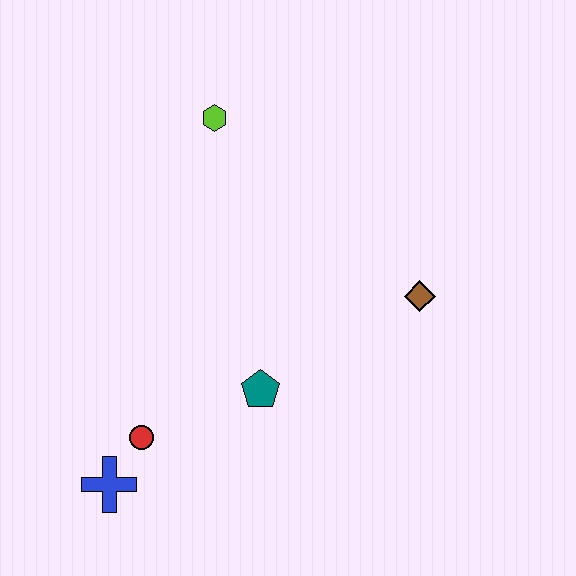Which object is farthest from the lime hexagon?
The blue cross is farthest from the lime hexagon.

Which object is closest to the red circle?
The blue cross is closest to the red circle.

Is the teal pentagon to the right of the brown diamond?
No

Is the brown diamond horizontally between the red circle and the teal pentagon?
No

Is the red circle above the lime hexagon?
No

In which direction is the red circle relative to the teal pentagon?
The red circle is to the left of the teal pentagon.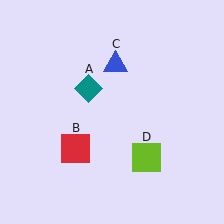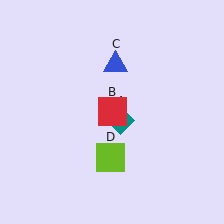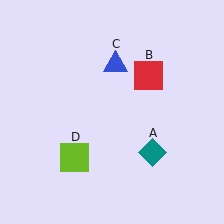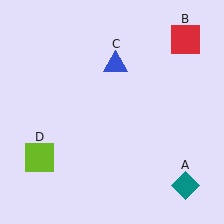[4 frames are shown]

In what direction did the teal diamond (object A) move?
The teal diamond (object A) moved down and to the right.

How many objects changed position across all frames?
3 objects changed position: teal diamond (object A), red square (object B), lime square (object D).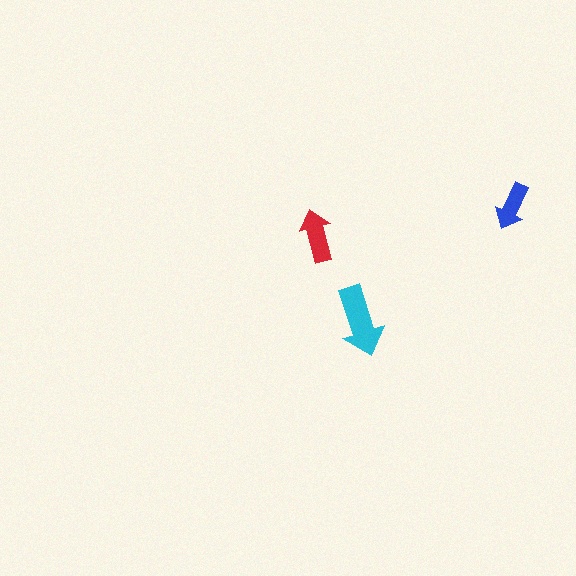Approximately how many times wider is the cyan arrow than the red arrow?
About 1.5 times wider.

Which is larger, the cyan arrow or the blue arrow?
The cyan one.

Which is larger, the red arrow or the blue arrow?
The red one.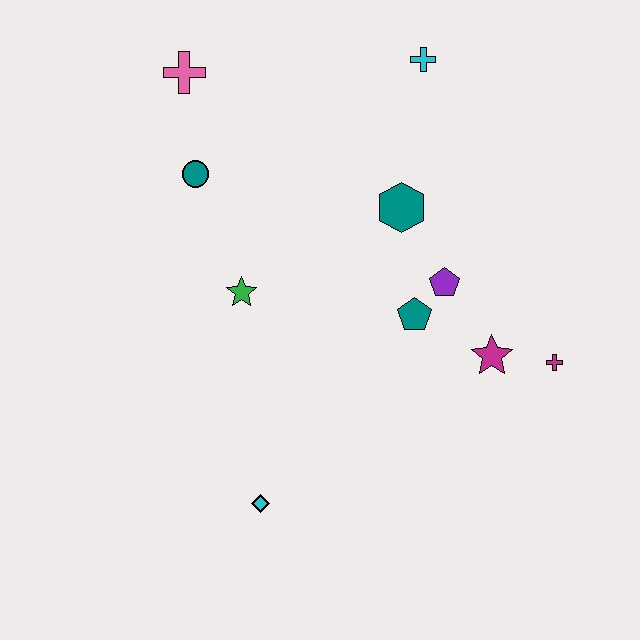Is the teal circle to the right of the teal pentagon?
No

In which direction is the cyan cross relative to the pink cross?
The cyan cross is to the right of the pink cross.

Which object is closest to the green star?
The teal circle is closest to the green star.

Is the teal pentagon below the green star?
Yes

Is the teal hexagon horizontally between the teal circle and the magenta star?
Yes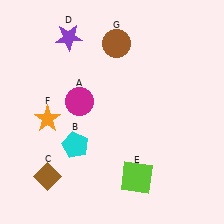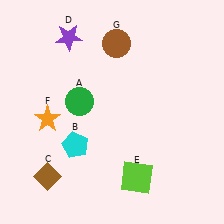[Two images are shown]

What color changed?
The circle (A) changed from magenta in Image 1 to green in Image 2.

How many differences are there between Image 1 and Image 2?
There is 1 difference between the two images.